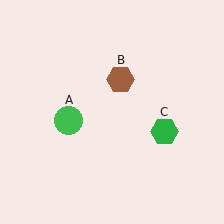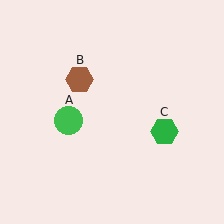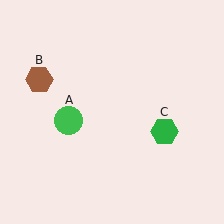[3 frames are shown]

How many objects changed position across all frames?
1 object changed position: brown hexagon (object B).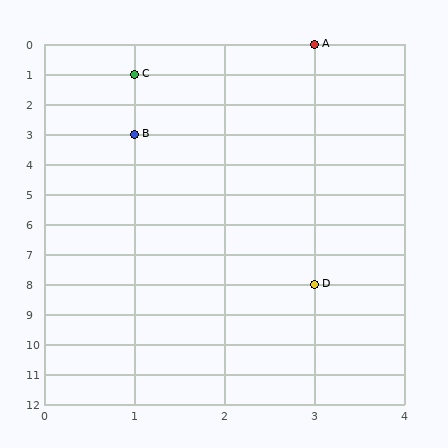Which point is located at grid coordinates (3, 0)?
Point A is at (3, 0).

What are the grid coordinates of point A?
Point A is at grid coordinates (3, 0).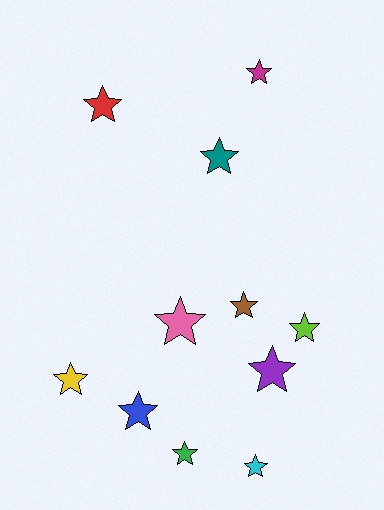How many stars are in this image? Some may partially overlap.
There are 11 stars.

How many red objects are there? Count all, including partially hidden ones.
There is 1 red object.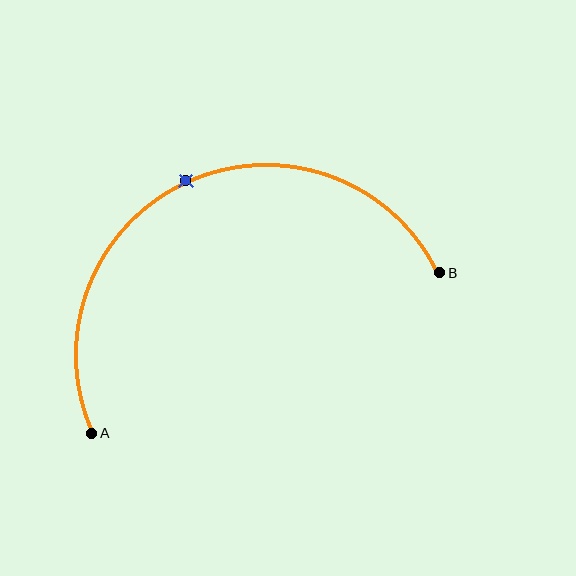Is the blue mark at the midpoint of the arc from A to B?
Yes. The blue mark lies on the arc at equal arc-length from both A and B — it is the arc midpoint.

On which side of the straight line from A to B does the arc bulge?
The arc bulges above the straight line connecting A and B.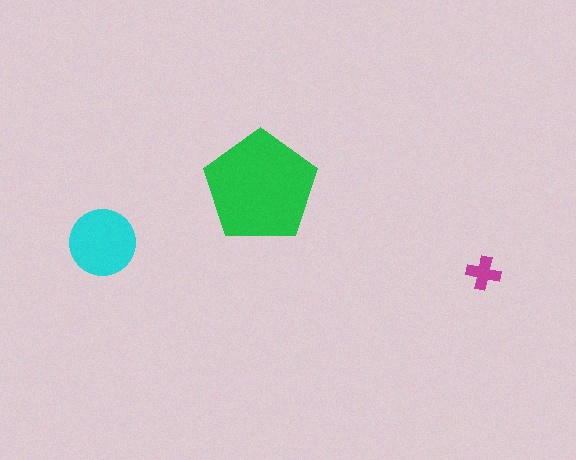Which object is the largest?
The green pentagon.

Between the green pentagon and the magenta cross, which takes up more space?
The green pentagon.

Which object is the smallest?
The magenta cross.